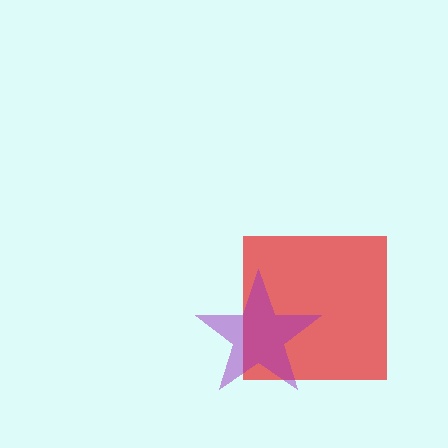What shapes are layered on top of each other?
The layered shapes are: a red square, a purple star.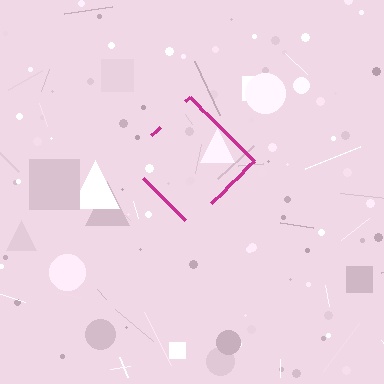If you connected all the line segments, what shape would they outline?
They would outline a diamond.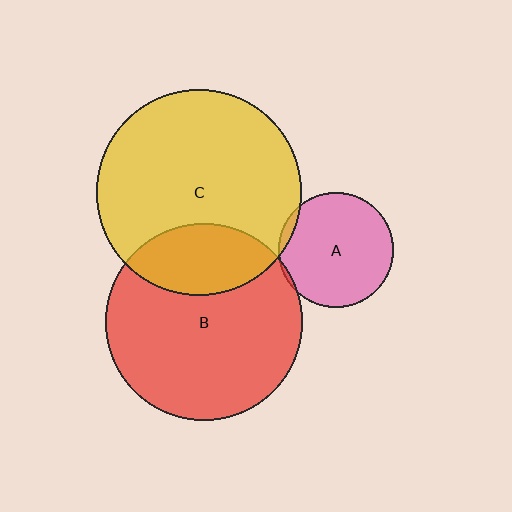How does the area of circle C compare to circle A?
Approximately 3.2 times.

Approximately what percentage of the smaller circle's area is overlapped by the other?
Approximately 5%.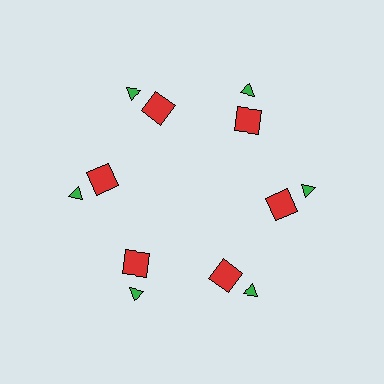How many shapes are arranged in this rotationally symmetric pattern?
There are 12 shapes, arranged in 6 groups of 2.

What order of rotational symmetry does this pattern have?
This pattern has 6-fold rotational symmetry.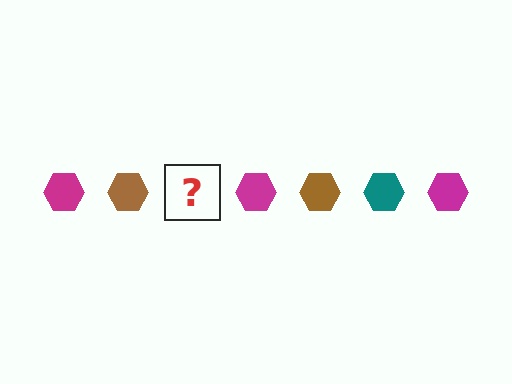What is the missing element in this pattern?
The missing element is a teal hexagon.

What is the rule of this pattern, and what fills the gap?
The rule is that the pattern cycles through magenta, brown, teal hexagons. The gap should be filled with a teal hexagon.